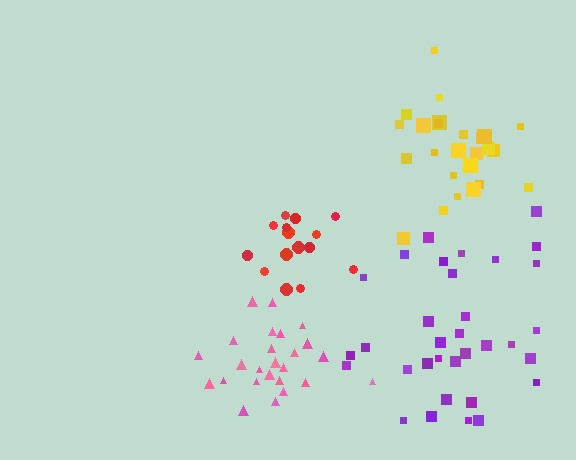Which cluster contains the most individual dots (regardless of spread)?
Purple (33).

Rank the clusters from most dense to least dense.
red, pink, yellow, purple.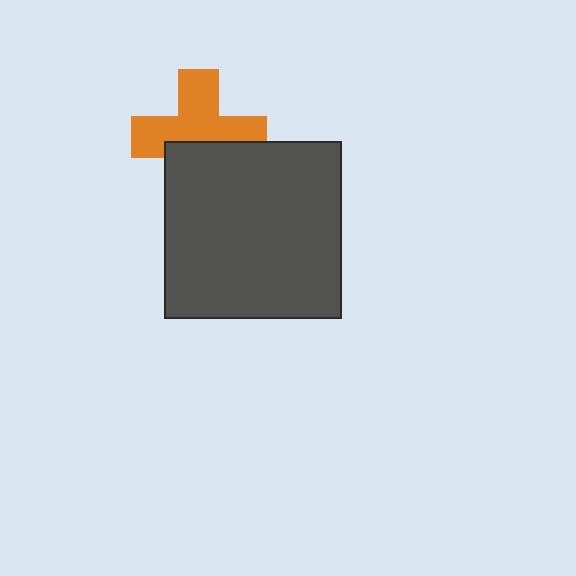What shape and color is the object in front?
The object in front is a dark gray square.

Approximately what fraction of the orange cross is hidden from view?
Roughly 38% of the orange cross is hidden behind the dark gray square.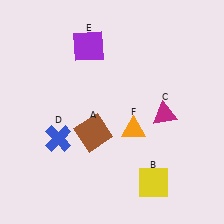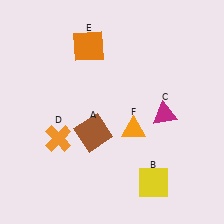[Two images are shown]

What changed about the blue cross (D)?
In Image 1, D is blue. In Image 2, it changed to orange.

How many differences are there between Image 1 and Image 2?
There are 2 differences between the two images.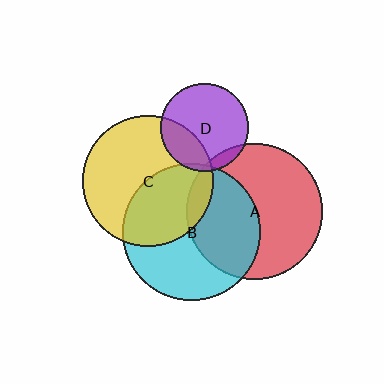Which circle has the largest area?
Circle B (cyan).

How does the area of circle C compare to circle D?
Approximately 2.2 times.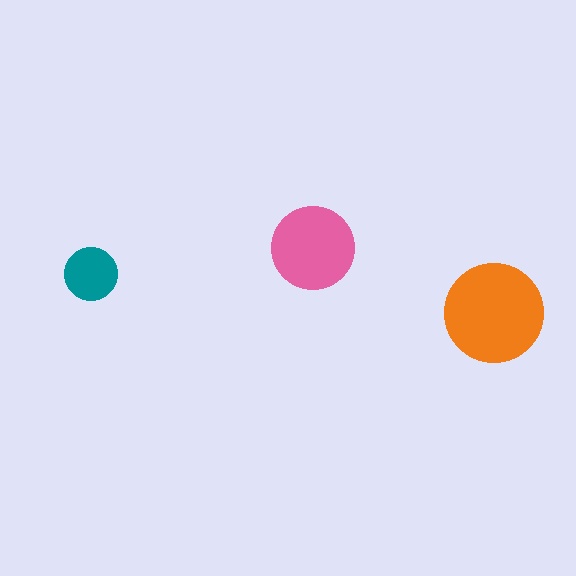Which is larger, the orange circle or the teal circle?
The orange one.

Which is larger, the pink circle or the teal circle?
The pink one.